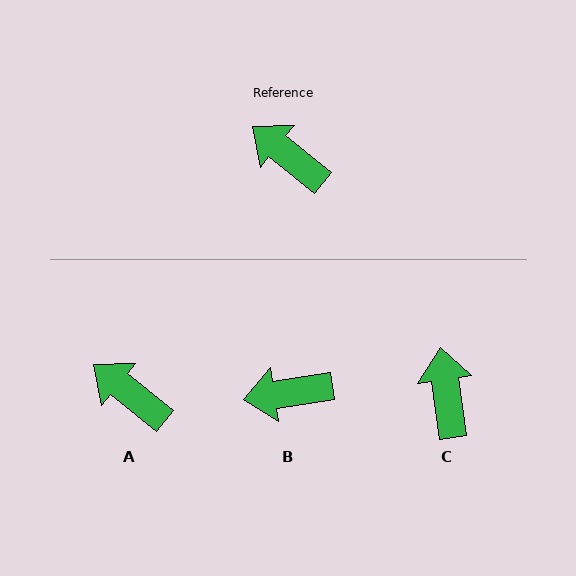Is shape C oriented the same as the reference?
No, it is off by about 43 degrees.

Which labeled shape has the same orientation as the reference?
A.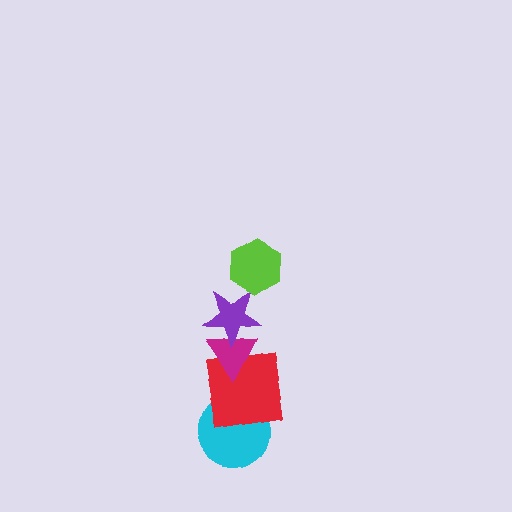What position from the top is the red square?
The red square is 4th from the top.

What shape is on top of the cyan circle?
The red square is on top of the cyan circle.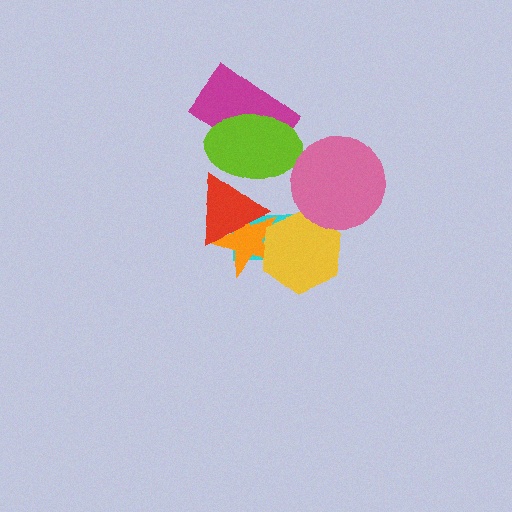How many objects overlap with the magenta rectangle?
1 object overlaps with the magenta rectangle.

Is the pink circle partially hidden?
No, no other shape covers it.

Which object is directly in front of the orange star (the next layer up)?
The red triangle is directly in front of the orange star.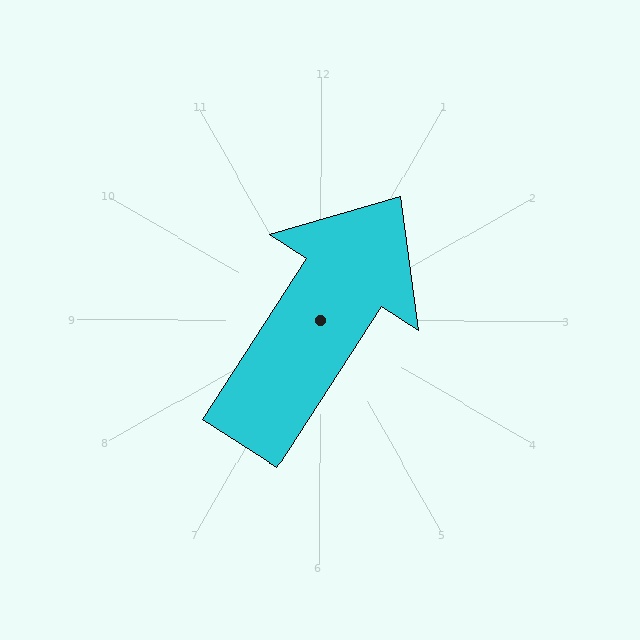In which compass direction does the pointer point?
Northeast.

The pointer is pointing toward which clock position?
Roughly 1 o'clock.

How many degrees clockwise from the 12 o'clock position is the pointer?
Approximately 33 degrees.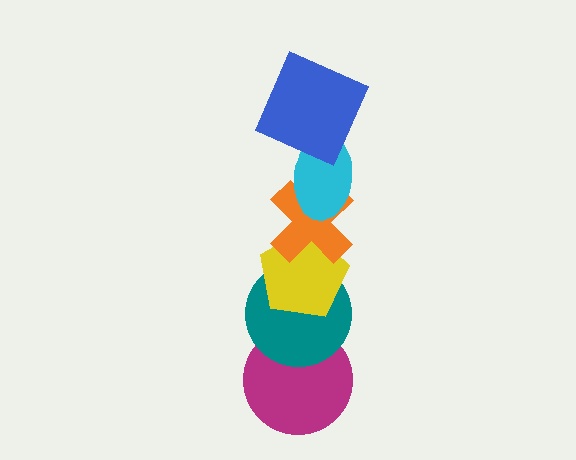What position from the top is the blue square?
The blue square is 1st from the top.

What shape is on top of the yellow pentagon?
The orange cross is on top of the yellow pentagon.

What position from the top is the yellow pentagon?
The yellow pentagon is 4th from the top.